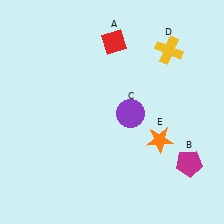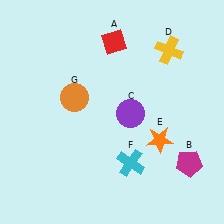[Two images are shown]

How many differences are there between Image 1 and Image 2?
There are 2 differences between the two images.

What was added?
A cyan cross (F), an orange circle (G) were added in Image 2.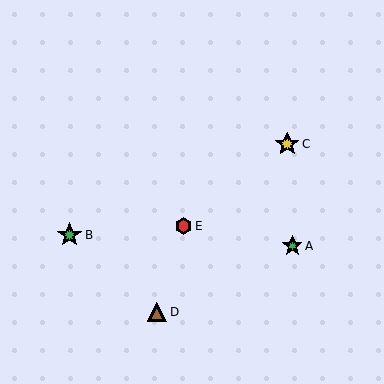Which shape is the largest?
The green star (labeled B) is the largest.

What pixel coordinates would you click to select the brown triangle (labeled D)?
Click at (157, 312) to select the brown triangle D.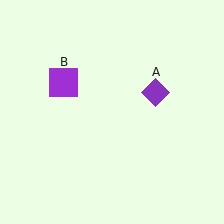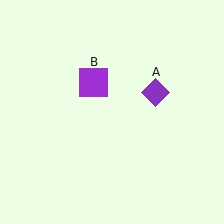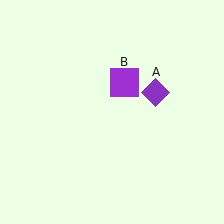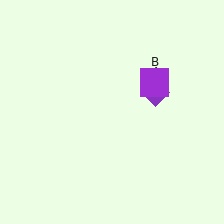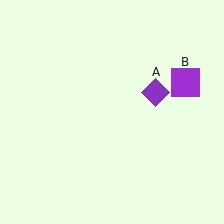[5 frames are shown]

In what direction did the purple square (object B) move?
The purple square (object B) moved right.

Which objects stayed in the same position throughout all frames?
Purple diamond (object A) remained stationary.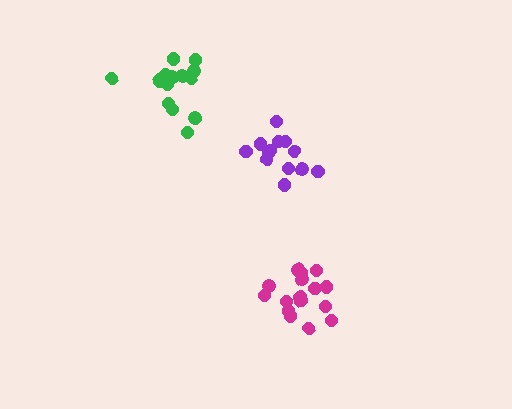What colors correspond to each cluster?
The clusters are colored: purple, magenta, green.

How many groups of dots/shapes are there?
There are 3 groups.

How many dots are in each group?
Group 1: 13 dots, Group 2: 16 dots, Group 3: 16 dots (45 total).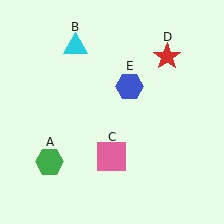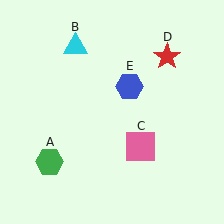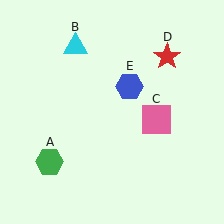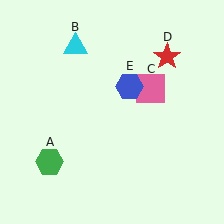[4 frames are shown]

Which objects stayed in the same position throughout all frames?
Green hexagon (object A) and cyan triangle (object B) and red star (object D) and blue hexagon (object E) remained stationary.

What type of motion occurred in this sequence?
The pink square (object C) rotated counterclockwise around the center of the scene.